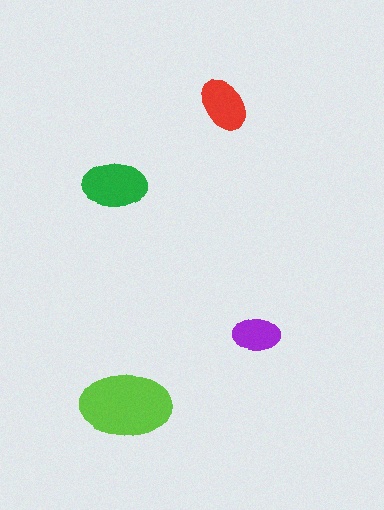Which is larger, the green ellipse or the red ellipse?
The green one.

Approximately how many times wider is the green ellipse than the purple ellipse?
About 1.5 times wider.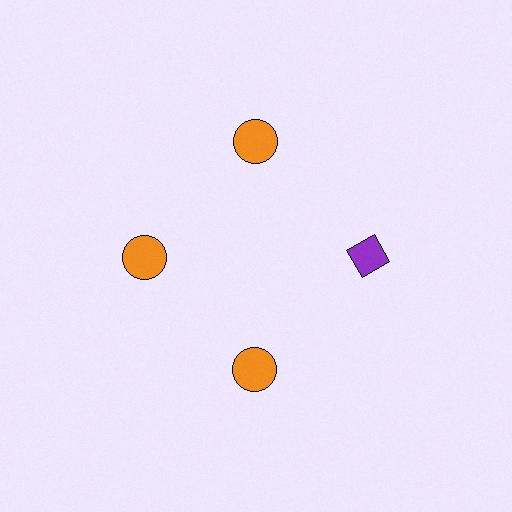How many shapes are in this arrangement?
There are 4 shapes arranged in a ring pattern.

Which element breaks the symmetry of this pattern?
The purple diamond at roughly the 3 o'clock position breaks the symmetry. All other shapes are orange circles.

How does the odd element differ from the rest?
It differs in both color (purple instead of orange) and shape (diamond instead of circle).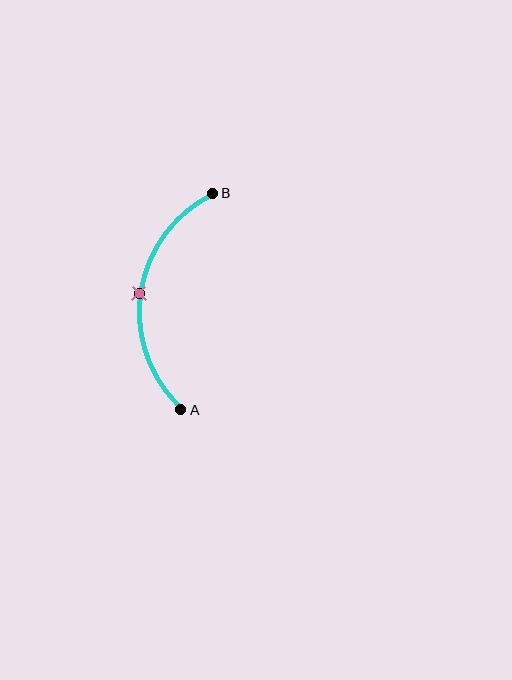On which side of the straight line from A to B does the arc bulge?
The arc bulges to the left of the straight line connecting A and B.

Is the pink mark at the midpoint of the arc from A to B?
Yes. The pink mark lies on the arc at equal arc-length from both A and B — it is the arc midpoint.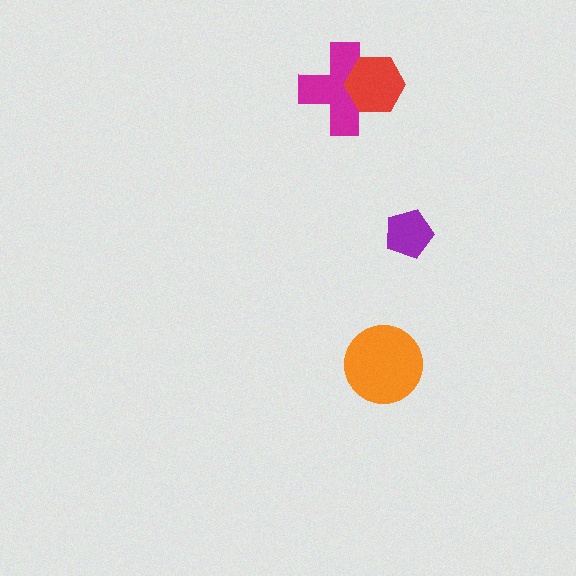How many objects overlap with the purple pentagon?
0 objects overlap with the purple pentagon.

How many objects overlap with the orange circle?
0 objects overlap with the orange circle.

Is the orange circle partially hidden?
No, no other shape covers it.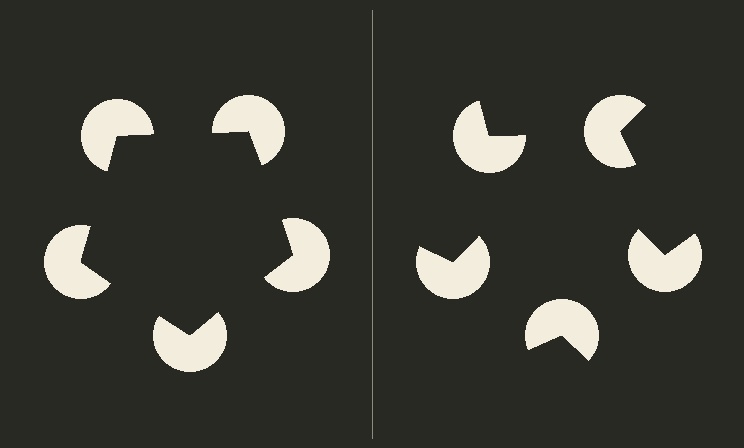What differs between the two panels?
The pac-man discs are positioned identically on both sides; only the wedge orientations differ. On the left they align to a pentagon; on the right they are misaligned.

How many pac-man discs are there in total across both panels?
10 — 5 on each side.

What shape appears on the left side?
An illusory pentagon.